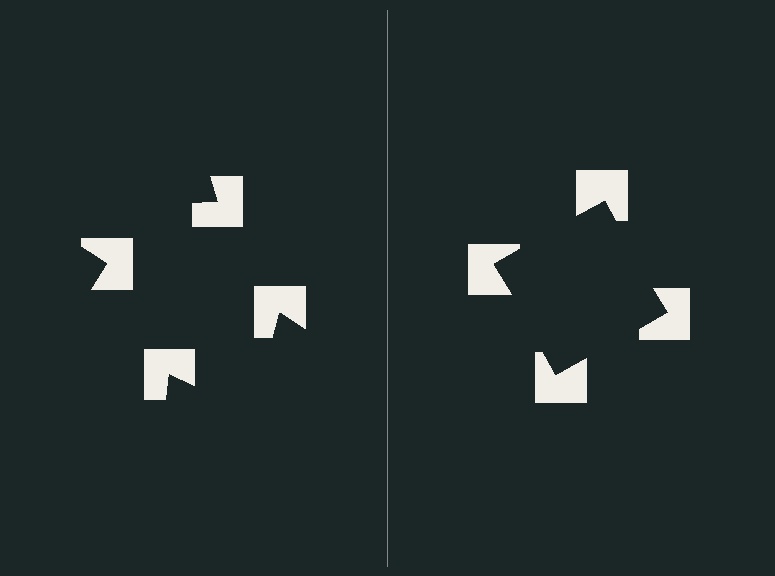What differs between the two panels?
The notched squares are positioned identically on both sides; only the wedge orientations differ. On the right they align to a square; on the left they are misaligned.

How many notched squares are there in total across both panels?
8 — 4 on each side.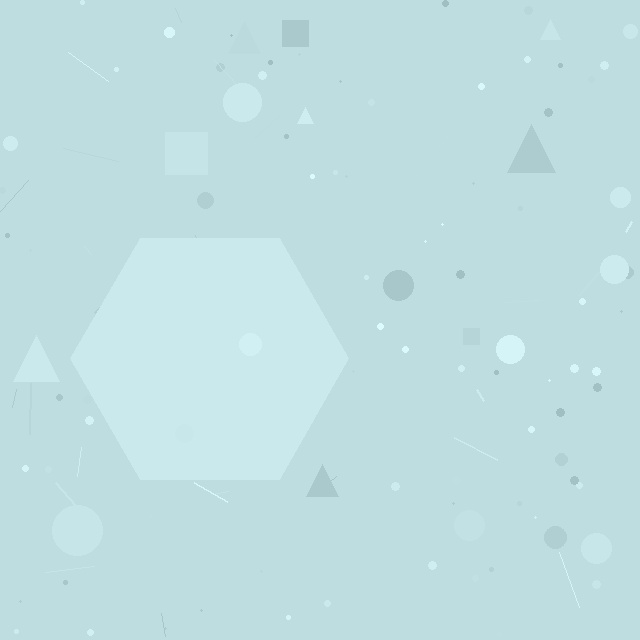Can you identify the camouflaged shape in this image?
The camouflaged shape is a hexagon.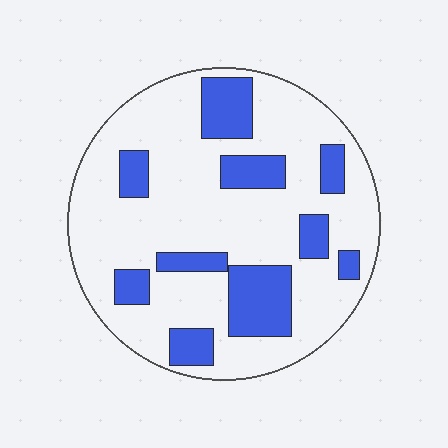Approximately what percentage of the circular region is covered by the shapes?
Approximately 25%.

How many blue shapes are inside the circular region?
10.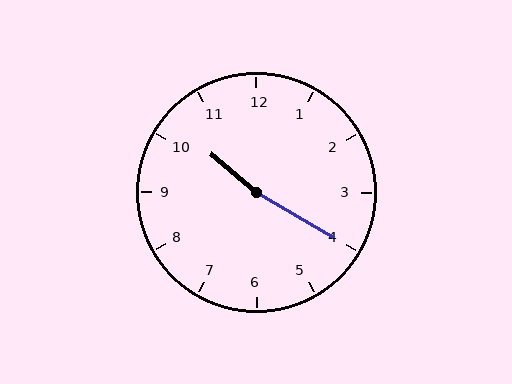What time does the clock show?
10:20.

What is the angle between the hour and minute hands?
Approximately 170 degrees.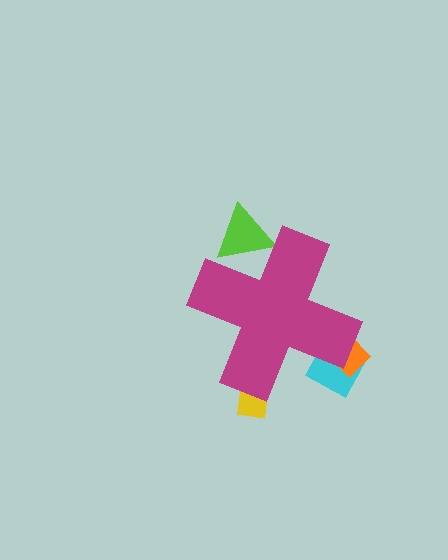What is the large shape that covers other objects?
A magenta cross.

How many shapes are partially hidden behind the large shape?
4 shapes are partially hidden.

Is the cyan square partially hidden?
Yes, the cyan square is partially hidden behind the magenta cross.